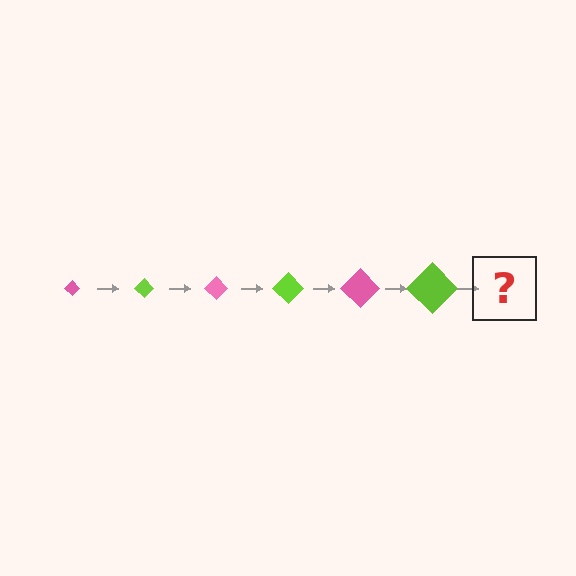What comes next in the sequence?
The next element should be a pink diamond, larger than the previous one.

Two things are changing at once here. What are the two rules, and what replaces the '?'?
The two rules are that the diamond grows larger each step and the color cycles through pink and lime. The '?' should be a pink diamond, larger than the previous one.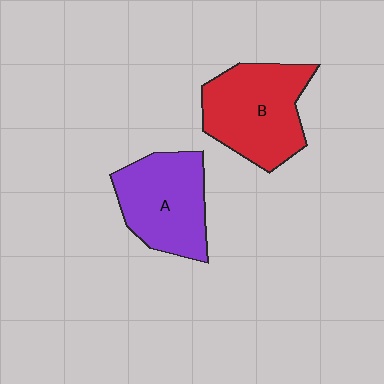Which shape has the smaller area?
Shape A (purple).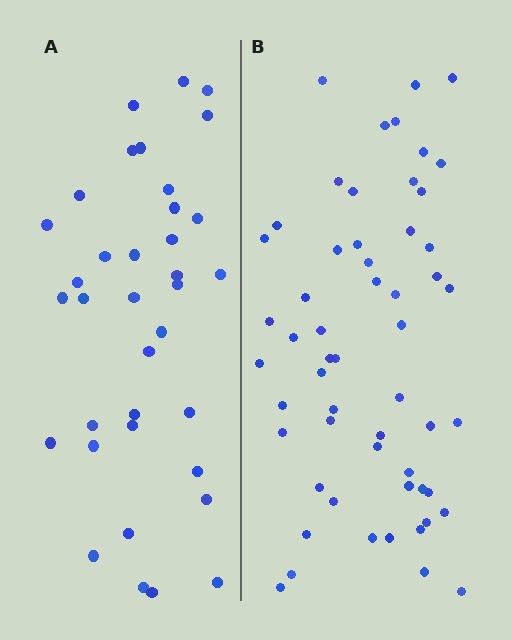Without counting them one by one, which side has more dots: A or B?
Region B (the right region) has more dots.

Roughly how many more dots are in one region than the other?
Region B has approximately 20 more dots than region A.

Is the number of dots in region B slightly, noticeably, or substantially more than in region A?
Region B has substantially more. The ratio is roughly 1.6 to 1.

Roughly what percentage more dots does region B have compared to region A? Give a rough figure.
About 55% more.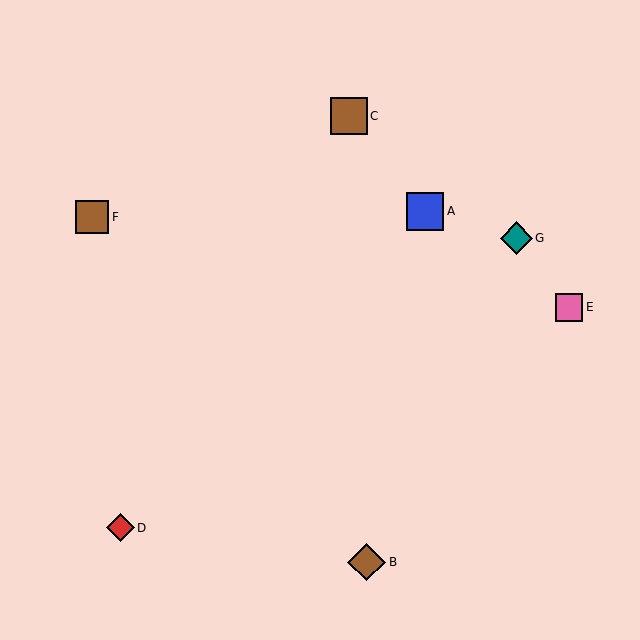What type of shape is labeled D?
Shape D is a red diamond.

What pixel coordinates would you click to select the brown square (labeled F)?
Click at (92, 217) to select the brown square F.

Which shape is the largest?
The brown diamond (labeled B) is the largest.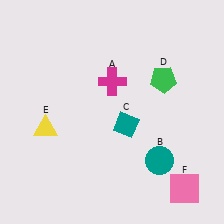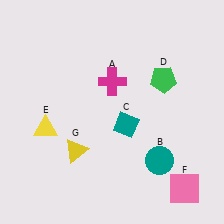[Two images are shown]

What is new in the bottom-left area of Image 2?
A yellow triangle (G) was added in the bottom-left area of Image 2.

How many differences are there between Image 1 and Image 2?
There is 1 difference between the two images.